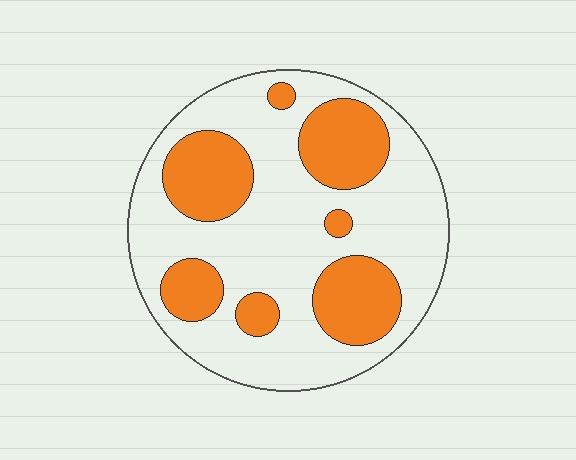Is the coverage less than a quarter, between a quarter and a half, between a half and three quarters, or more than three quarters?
Between a quarter and a half.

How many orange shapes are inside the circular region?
7.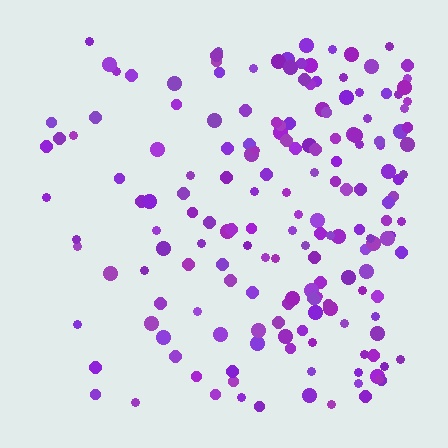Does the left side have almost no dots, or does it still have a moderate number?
Still a moderate number, just noticeably fewer than the right.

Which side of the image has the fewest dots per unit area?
The left.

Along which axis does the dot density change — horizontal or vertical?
Horizontal.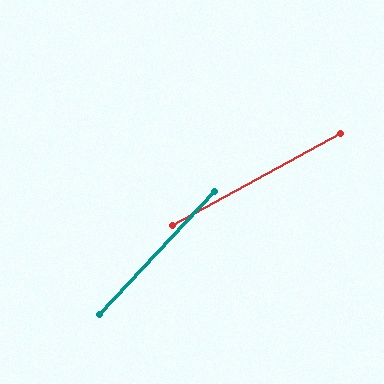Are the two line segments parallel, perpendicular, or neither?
Neither parallel nor perpendicular — they differ by about 18°.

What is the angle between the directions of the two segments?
Approximately 18 degrees.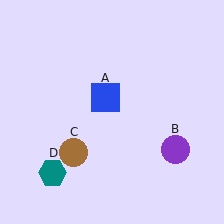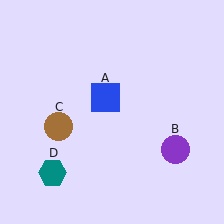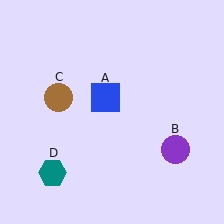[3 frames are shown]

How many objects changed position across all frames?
1 object changed position: brown circle (object C).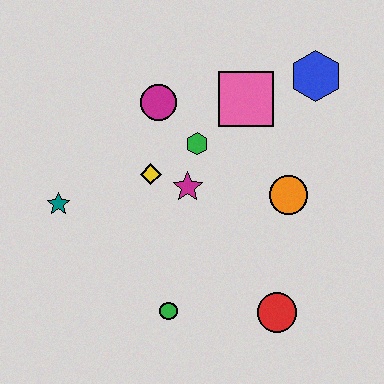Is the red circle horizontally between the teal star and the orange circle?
Yes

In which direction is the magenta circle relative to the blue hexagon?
The magenta circle is to the left of the blue hexagon.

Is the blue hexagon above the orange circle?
Yes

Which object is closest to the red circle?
The green circle is closest to the red circle.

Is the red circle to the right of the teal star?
Yes